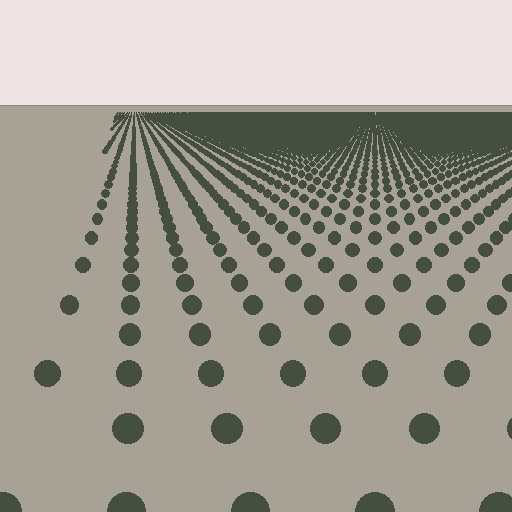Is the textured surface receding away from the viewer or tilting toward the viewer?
The surface is receding away from the viewer. Texture elements get smaller and denser toward the top.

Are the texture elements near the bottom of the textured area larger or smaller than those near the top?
Larger. Near the bottom, elements are closer to the viewer and appear at a bigger on-screen size.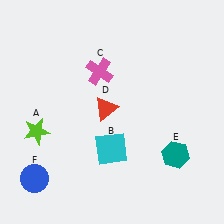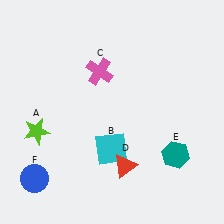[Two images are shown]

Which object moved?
The red triangle (D) moved down.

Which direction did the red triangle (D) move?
The red triangle (D) moved down.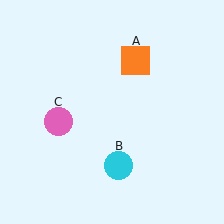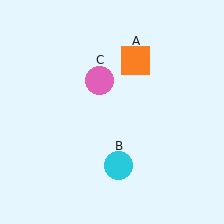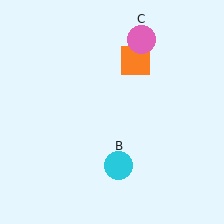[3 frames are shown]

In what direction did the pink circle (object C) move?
The pink circle (object C) moved up and to the right.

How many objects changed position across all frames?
1 object changed position: pink circle (object C).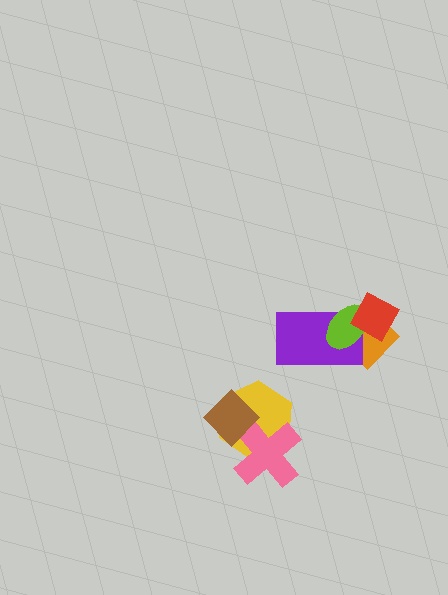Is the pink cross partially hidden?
Yes, it is partially covered by another shape.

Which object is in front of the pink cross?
The brown diamond is in front of the pink cross.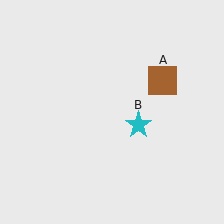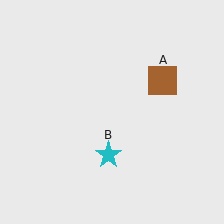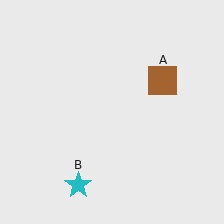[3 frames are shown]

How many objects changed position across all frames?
1 object changed position: cyan star (object B).